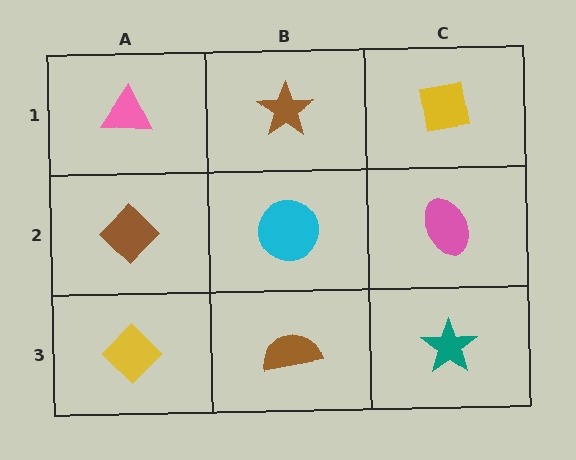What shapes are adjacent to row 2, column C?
A yellow square (row 1, column C), a teal star (row 3, column C), a cyan circle (row 2, column B).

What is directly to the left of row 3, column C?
A brown semicircle.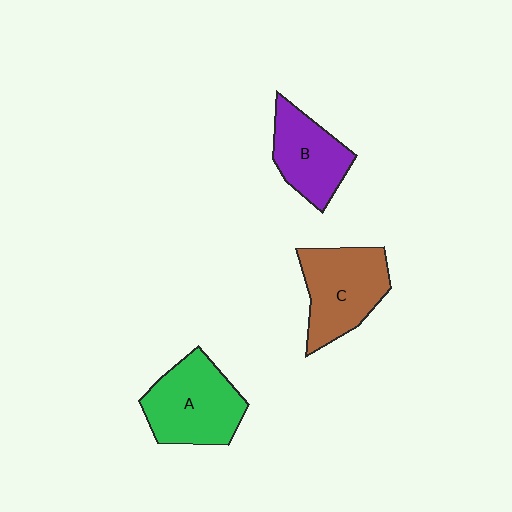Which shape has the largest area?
Shape A (green).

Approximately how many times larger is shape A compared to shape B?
Approximately 1.3 times.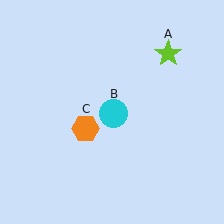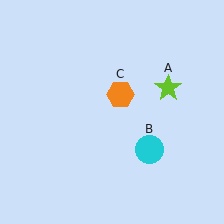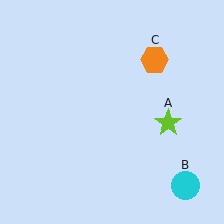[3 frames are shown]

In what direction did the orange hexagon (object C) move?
The orange hexagon (object C) moved up and to the right.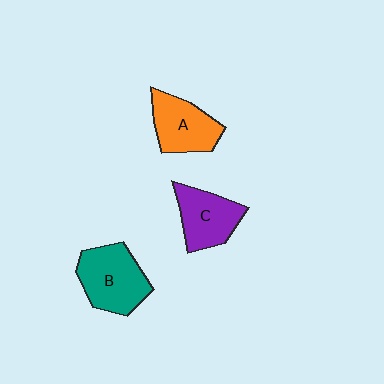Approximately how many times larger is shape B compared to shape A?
Approximately 1.2 times.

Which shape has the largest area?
Shape B (teal).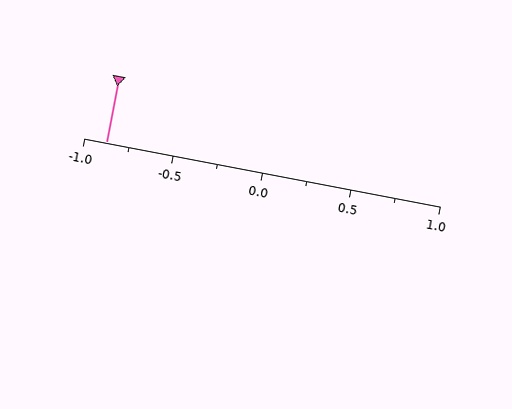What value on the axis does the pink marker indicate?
The marker indicates approximately -0.88.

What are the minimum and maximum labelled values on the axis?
The axis runs from -1.0 to 1.0.